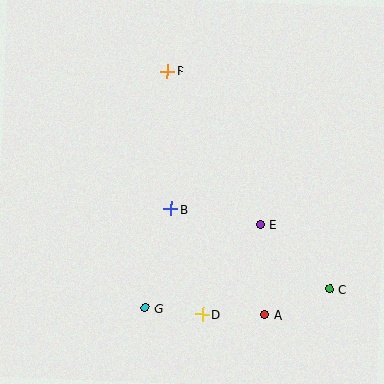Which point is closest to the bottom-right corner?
Point C is closest to the bottom-right corner.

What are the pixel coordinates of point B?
Point B is at (171, 209).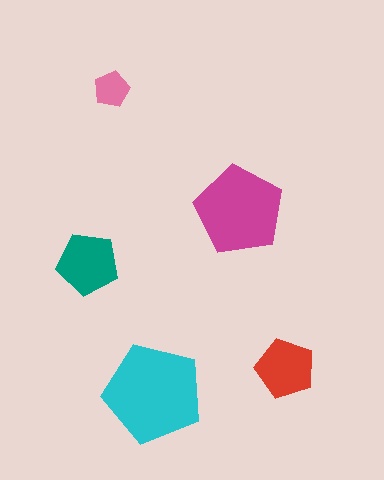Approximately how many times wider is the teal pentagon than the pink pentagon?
About 1.5 times wider.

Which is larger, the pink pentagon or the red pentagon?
The red one.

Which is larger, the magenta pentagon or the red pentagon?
The magenta one.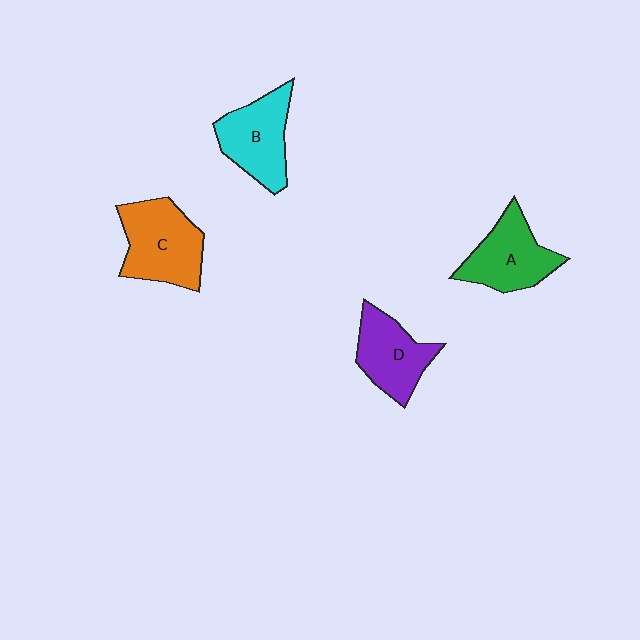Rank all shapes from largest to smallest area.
From largest to smallest: C (orange), B (cyan), A (green), D (purple).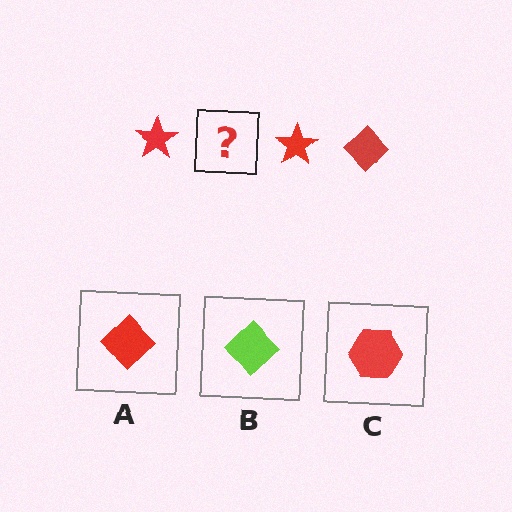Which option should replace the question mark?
Option A.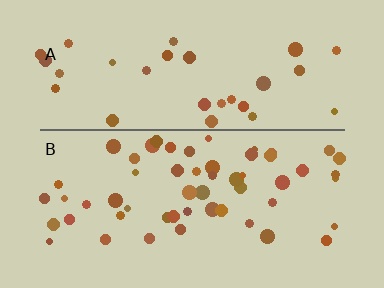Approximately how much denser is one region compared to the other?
Approximately 1.7× — region B over region A.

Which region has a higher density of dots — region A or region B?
B (the bottom).